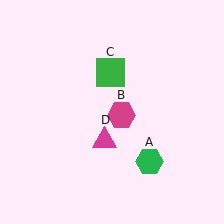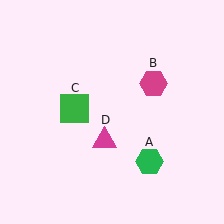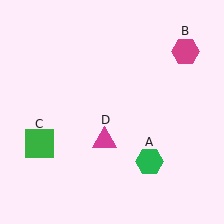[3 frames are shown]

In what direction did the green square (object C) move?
The green square (object C) moved down and to the left.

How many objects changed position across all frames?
2 objects changed position: magenta hexagon (object B), green square (object C).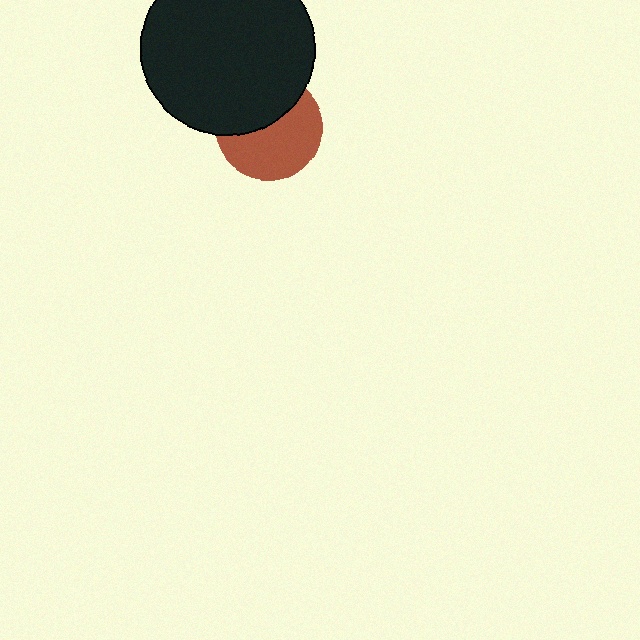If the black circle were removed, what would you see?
You would see the complete brown circle.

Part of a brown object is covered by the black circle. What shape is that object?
It is a circle.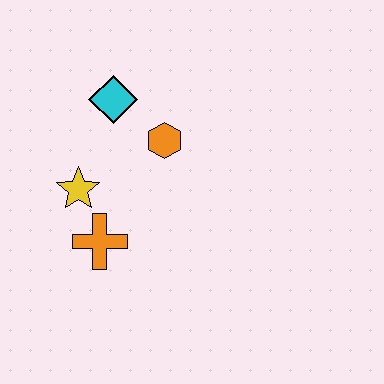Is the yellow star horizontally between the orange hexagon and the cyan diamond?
No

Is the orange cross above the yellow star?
No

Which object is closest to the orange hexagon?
The cyan diamond is closest to the orange hexagon.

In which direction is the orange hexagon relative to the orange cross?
The orange hexagon is above the orange cross.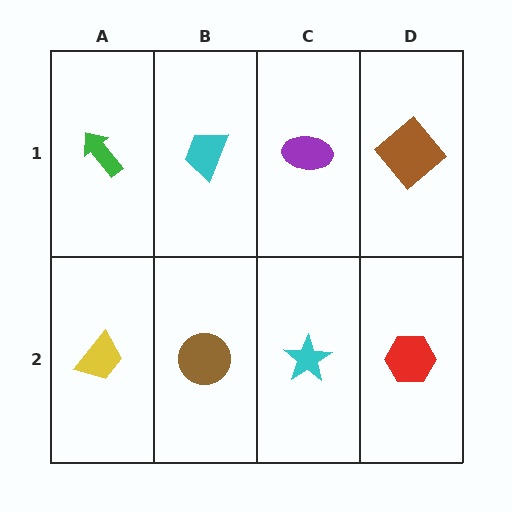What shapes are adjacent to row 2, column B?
A cyan trapezoid (row 1, column B), a yellow trapezoid (row 2, column A), a cyan star (row 2, column C).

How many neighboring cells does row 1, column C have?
3.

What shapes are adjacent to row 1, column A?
A yellow trapezoid (row 2, column A), a cyan trapezoid (row 1, column B).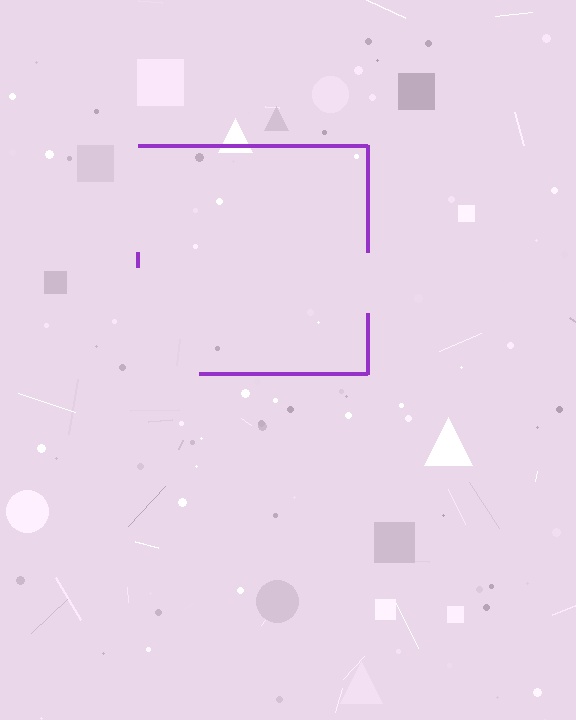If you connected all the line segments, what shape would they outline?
They would outline a square.